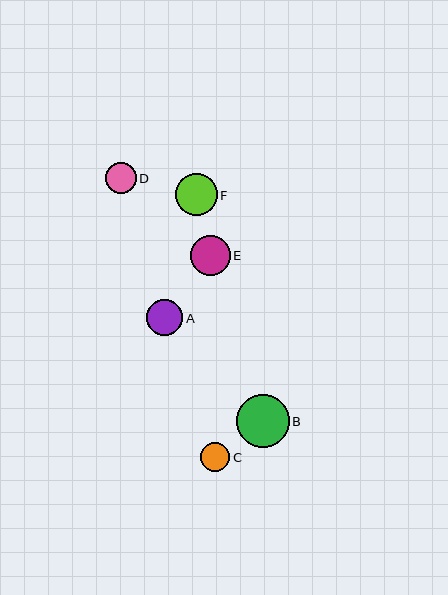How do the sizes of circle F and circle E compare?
Circle F and circle E are approximately the same size.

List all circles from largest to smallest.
From largest to smallest: B, F, E, A, D, C.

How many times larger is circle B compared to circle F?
Circle B is approximately 1.3 times the size of circle F.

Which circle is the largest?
Circle B is the largest with a size of approximately 53 pixels.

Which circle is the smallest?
Circle C is the smallest with a size of approximately 29 pixels.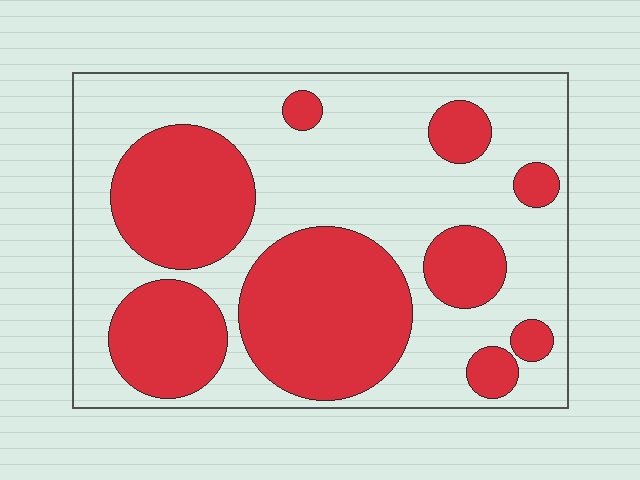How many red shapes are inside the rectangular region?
9.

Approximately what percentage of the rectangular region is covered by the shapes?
Approximately 40%.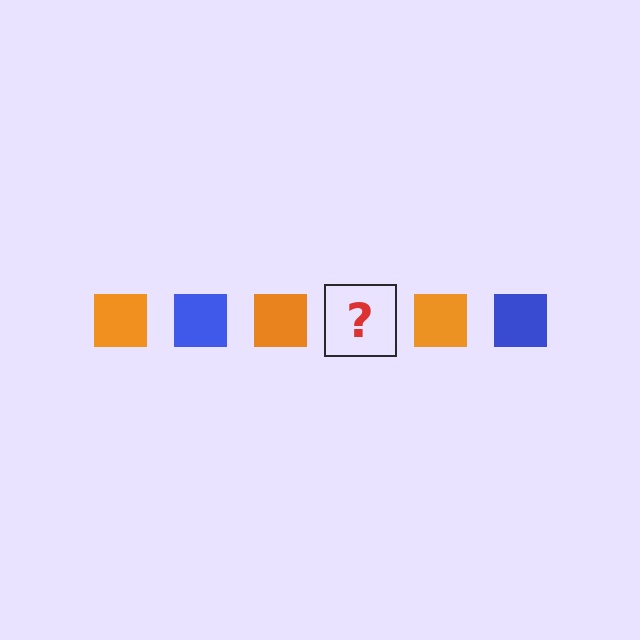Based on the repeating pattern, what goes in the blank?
The blank should be a blue square.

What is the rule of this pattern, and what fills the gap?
The rule is that the pattern cycles through orange, blue squares. The gap should be filled with a blue square.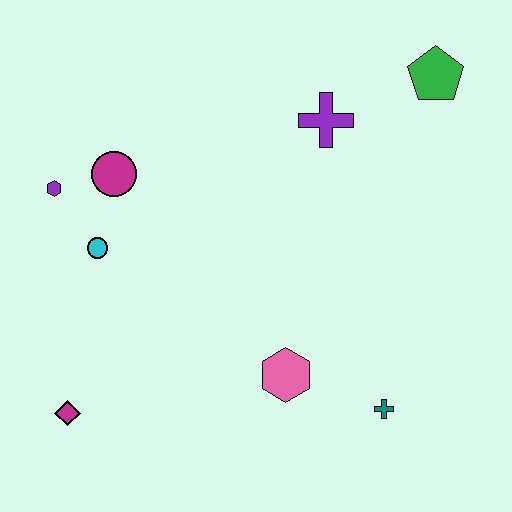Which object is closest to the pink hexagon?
The teal cross is closest to the pink hexagon.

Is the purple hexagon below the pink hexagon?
No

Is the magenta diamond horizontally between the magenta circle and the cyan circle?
No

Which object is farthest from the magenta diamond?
The green pentagon is farthest from the magenta diamond.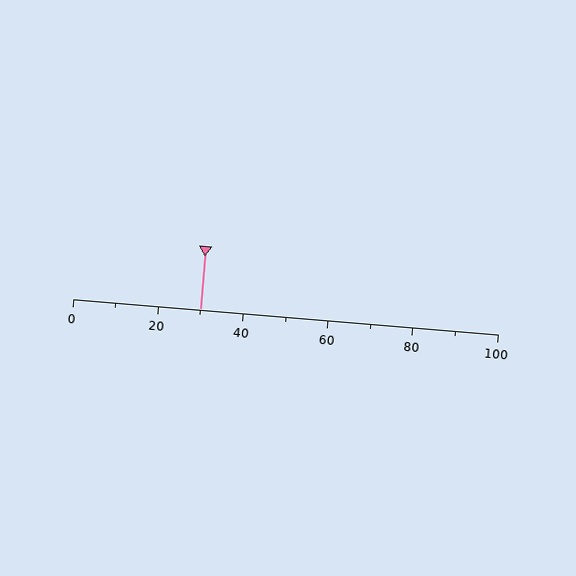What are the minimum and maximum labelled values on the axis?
The axis runs from 0 to 100.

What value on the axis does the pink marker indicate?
The marker indicates approximately 30.